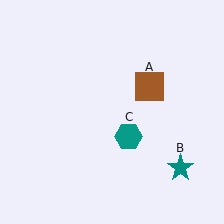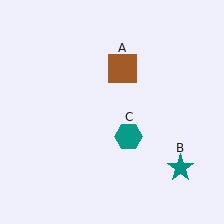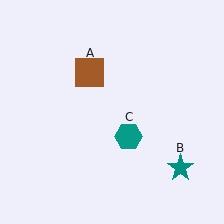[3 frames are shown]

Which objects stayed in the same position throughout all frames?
Teal star (object B) and teal hexagon (object C) remained stationary.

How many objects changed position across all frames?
1 object changed position: brown square (object A).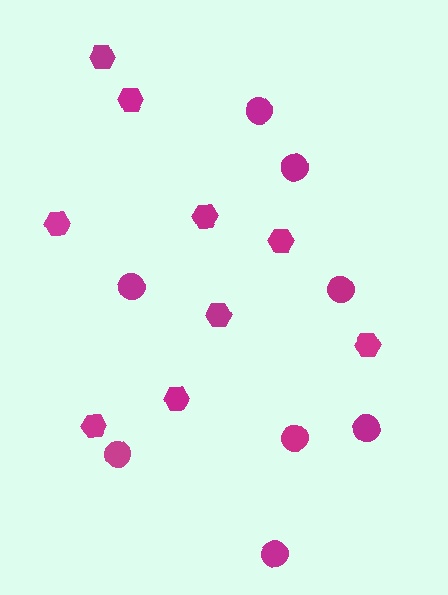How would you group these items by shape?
There are 2 groups: one group of circles (8) and one group of hexagons (9).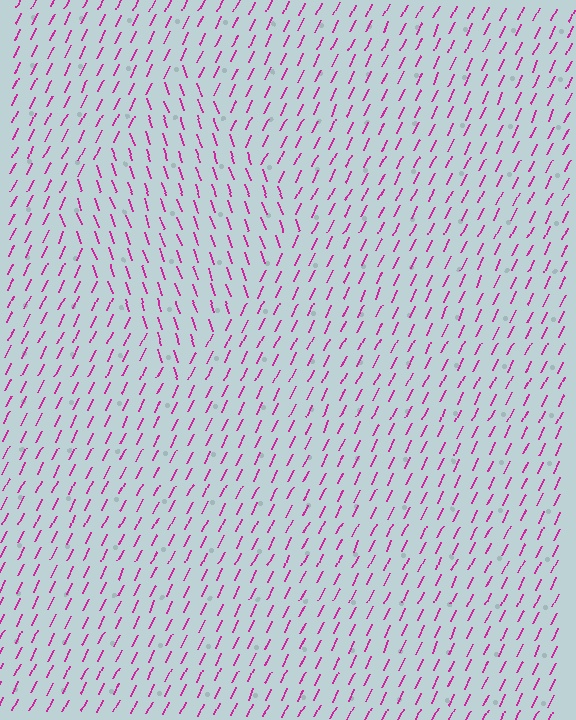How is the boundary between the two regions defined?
The boundary is defined purely by a change in line orientation (approximately 45 degrees difference). All lines are the same color and thickness.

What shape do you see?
I see a diamond.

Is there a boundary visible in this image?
Yes, there is a texture boundary formed by a change in line orientation.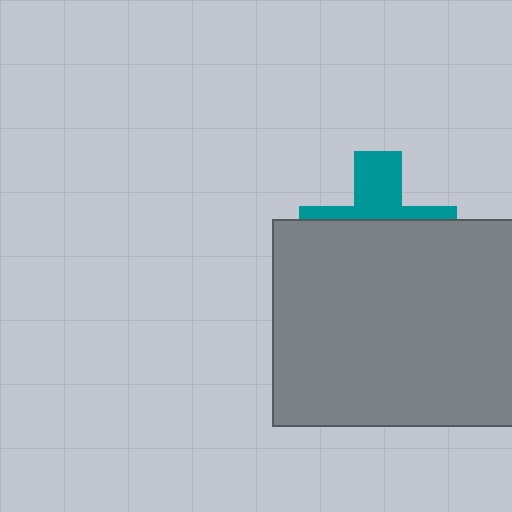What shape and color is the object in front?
The object in front is a gray rectangle.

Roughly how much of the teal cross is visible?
A small part of it is visible (roughly 38%).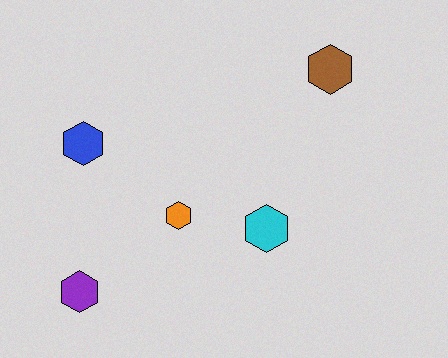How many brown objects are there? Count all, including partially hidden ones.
There is 1 brown object.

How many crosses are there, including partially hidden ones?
There are no crosses.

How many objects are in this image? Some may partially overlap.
There are 5 objects.